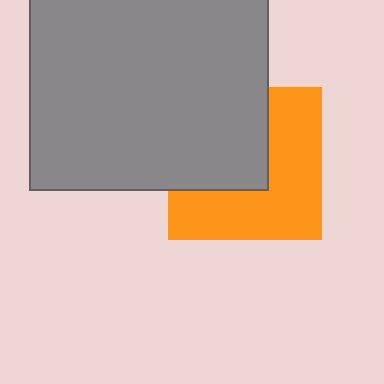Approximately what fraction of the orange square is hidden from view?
Roughly 45% of the orange square is hidden behind the gray square.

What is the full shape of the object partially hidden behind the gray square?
The partially hidden object is an orange square.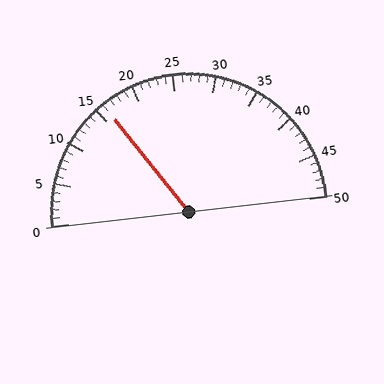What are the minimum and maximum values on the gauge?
The gauge ranges from 0 to 50.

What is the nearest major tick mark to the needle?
The nearest major tick mark is 15.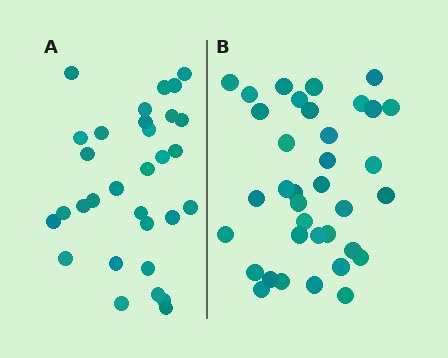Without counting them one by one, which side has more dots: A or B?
Region B (the right region) has more dots.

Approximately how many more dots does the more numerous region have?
Region B has about 5 more dots than region A.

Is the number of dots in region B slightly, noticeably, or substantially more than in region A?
Region B has only slightly more — the two regions are fairly close. The ratio is roughly 1.2 to 1.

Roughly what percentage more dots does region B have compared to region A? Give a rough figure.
About 15% more.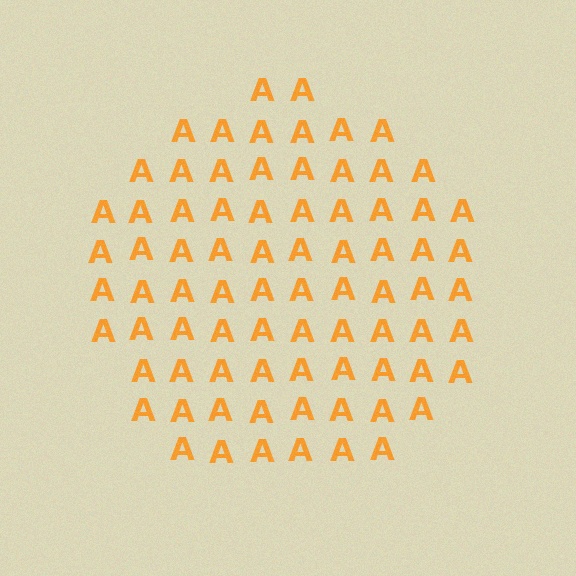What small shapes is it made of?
It is made of small letter A's.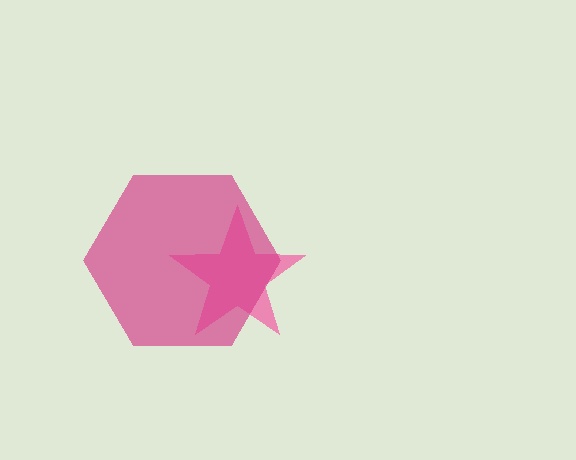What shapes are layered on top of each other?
The layered shapes are: a pink star, a magenta hexagon.